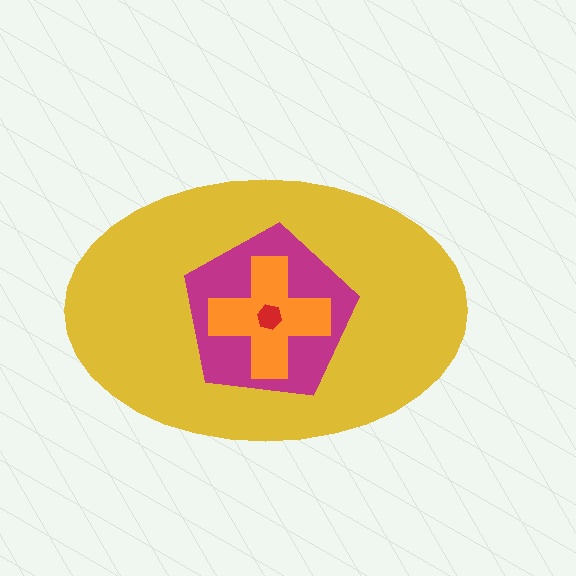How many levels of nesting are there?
4.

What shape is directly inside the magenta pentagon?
The orange cross.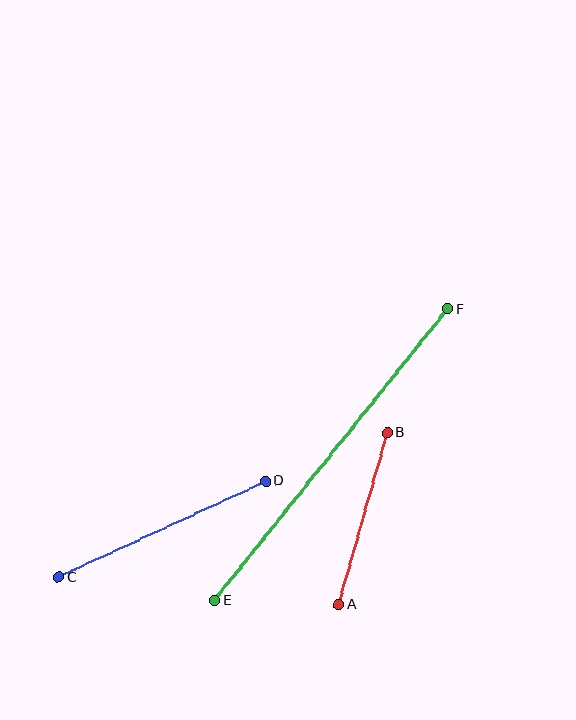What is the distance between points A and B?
The distance is approximately 179 pixels.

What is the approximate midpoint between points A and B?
The midpoint is at approximately (363, 519) pixels.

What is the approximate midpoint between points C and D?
The midpoint is at approximately (162, 529) pixels.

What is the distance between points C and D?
The distance is approximately 228 pixels.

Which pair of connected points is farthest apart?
Points E and F are farthest apart.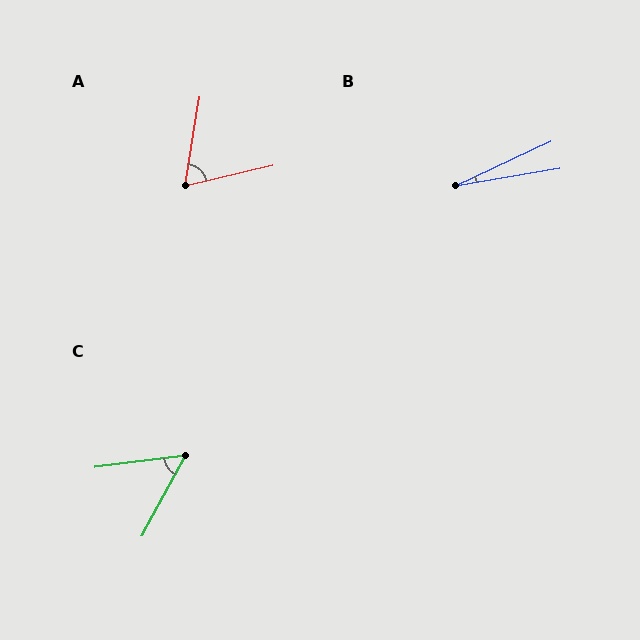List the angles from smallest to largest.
B (16°), C (54°), A (67°).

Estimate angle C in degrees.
Approximately 54 degrees.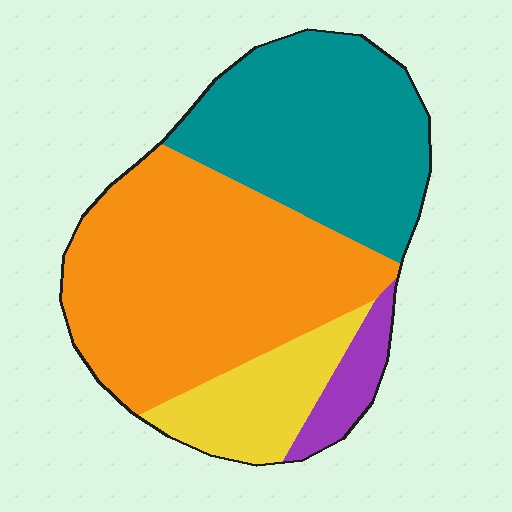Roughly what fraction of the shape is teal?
Teal covers 34% of the shape.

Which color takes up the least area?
Purple, at roughly 5%.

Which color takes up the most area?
Orange, at roughly 45%.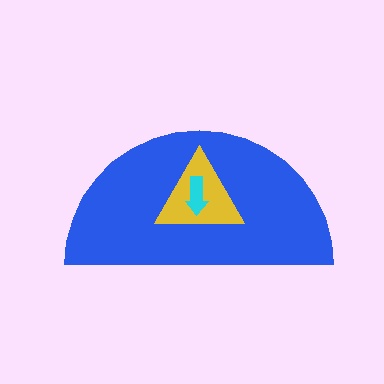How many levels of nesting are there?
3.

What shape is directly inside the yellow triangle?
The cyan arrow.